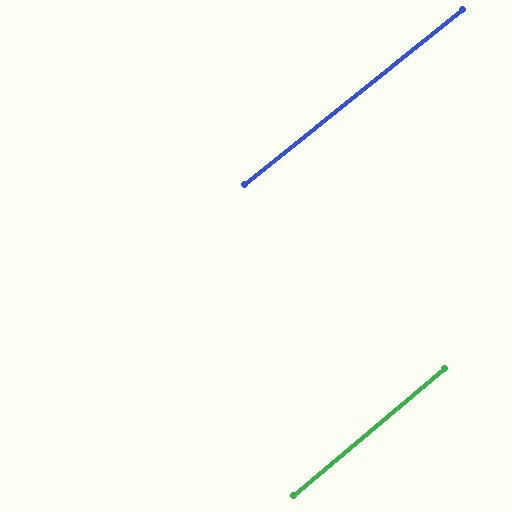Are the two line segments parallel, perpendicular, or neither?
Parallel — their directions differ by only 1.4°.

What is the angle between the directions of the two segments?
Approximately 1 degree.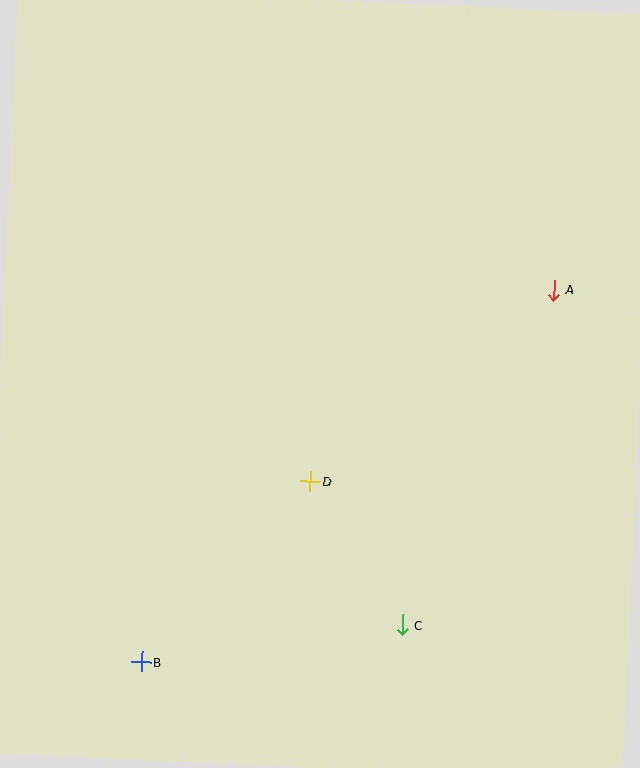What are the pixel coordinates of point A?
Point A is at (554, 290).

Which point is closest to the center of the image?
Point D at (310, 481) is closest to the center.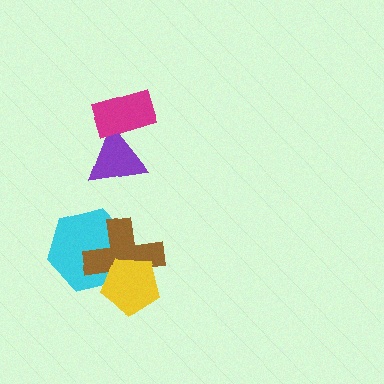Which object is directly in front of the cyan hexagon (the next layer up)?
The brown cross is directly in front of the cyan hexagon.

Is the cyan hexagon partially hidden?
Yes, it is partially covered by another shape.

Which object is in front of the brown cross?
The yellow pentagon is in front of the brown cross.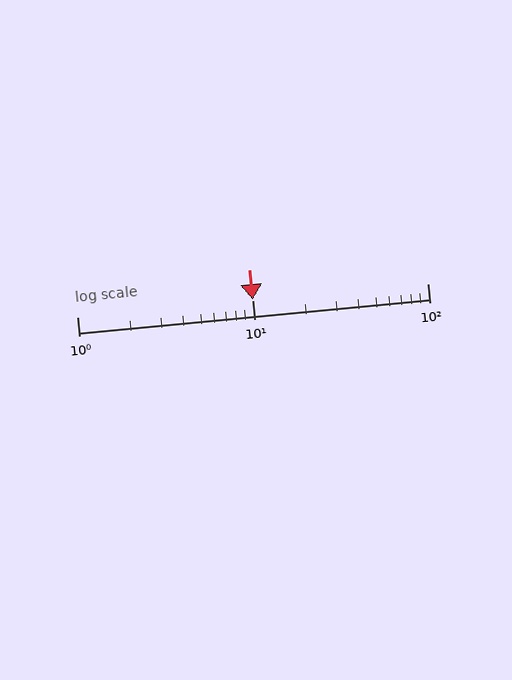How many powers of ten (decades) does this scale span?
The scale spans 2 decades, from 1 to 100.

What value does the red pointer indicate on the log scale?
The pointer indicates approximately 10.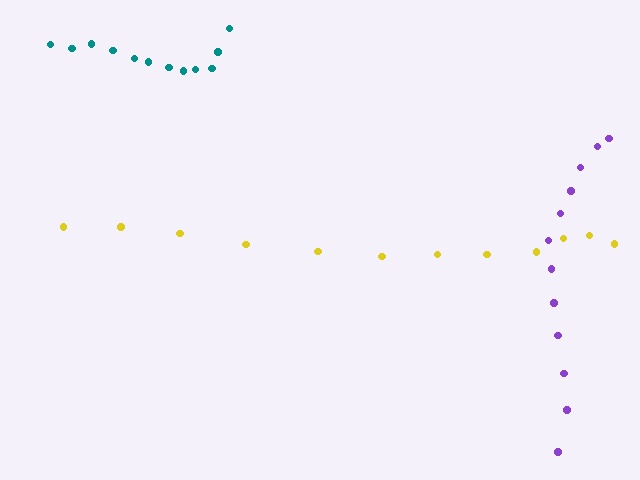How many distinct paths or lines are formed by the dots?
There are 3 distinct paths.